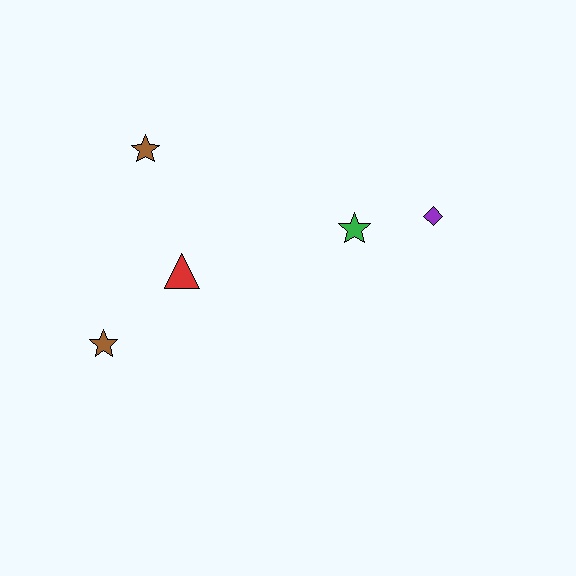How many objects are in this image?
There are 5 objects.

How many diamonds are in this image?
There is 1 diamond.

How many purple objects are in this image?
There is 1 purple object.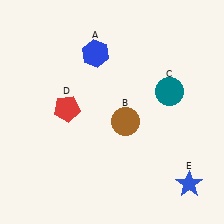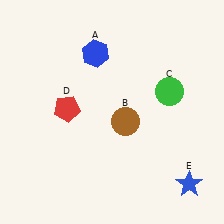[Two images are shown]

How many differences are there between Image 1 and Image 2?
There is 1 difference between the two images.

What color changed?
The circle (C) changed from teal in Image 1 to green in Image 2.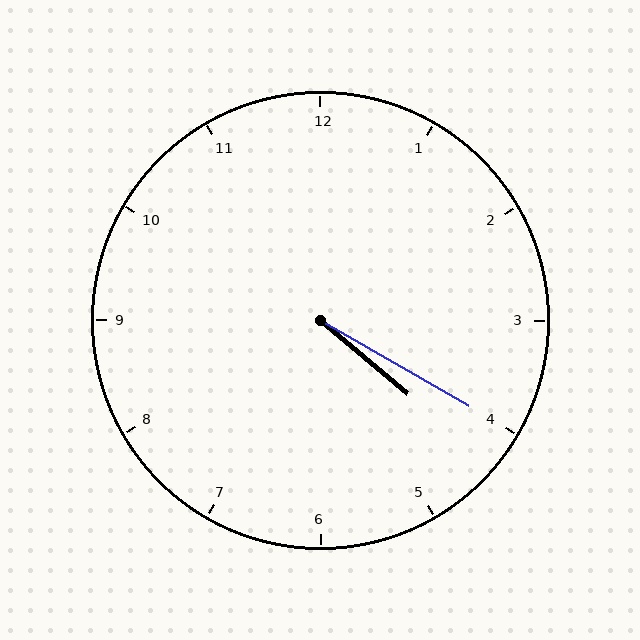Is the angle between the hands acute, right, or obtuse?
It is acute.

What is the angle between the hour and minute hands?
Approximately 10 degrees.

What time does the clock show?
4:20.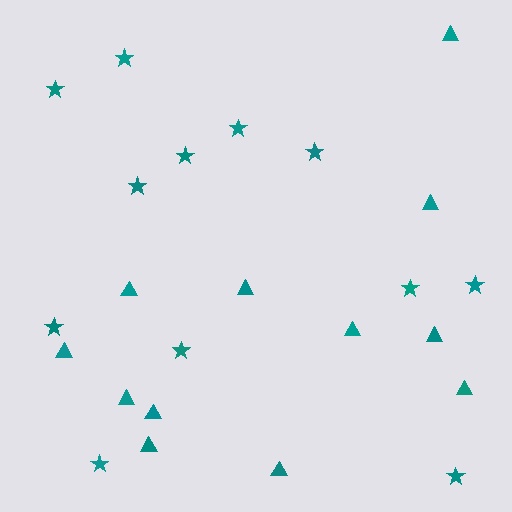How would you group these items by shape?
There are 2 groups: one group of triangles (12) and one group of stars (12).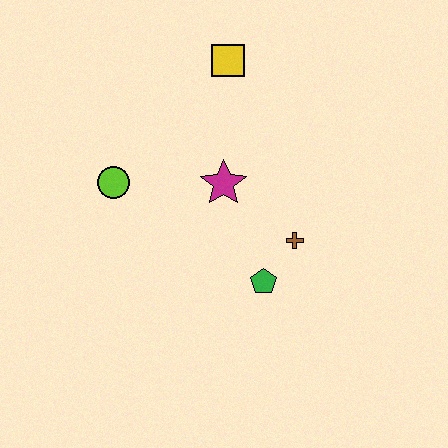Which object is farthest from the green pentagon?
The yellow square is farthest from the green pentagon.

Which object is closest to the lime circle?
The magenta star is closest to the lime circle.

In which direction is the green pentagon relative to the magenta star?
The green pentagon is below the magenta star.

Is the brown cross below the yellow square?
Yes